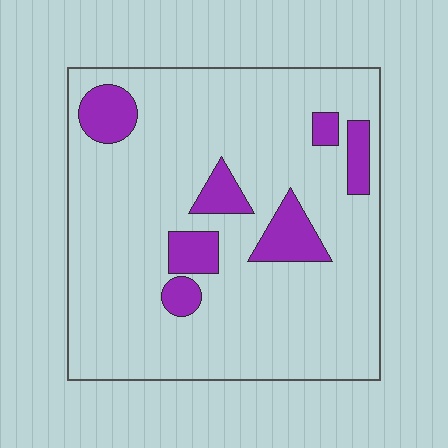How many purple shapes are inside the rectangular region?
7.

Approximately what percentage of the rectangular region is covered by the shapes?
Approximately 15%.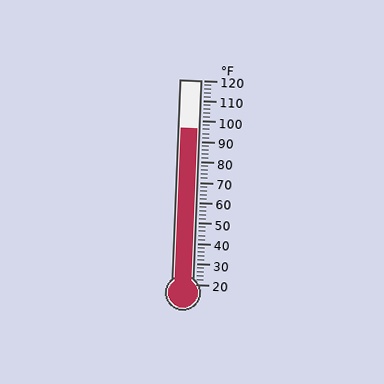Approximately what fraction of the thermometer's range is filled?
The thermometer is filled to approximately 75% of its range.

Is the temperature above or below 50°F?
The temperature is above 50°F.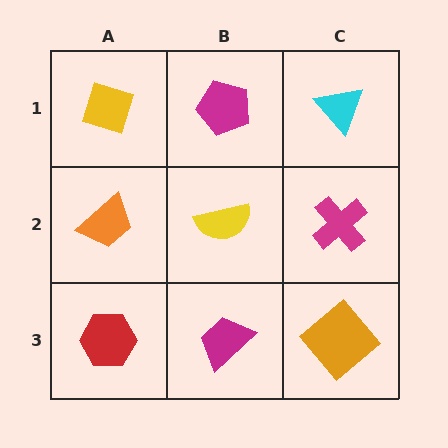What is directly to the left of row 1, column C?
A magenta pentagon.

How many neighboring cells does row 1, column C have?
2.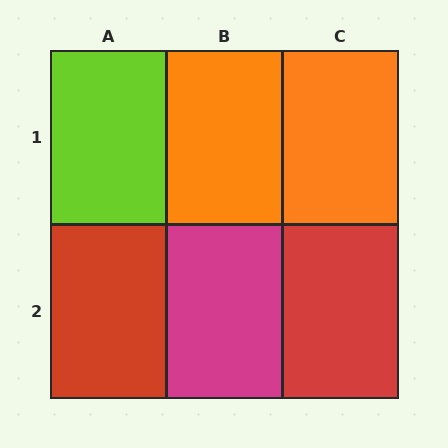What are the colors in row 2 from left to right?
Red, magenta, red.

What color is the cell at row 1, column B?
Orange.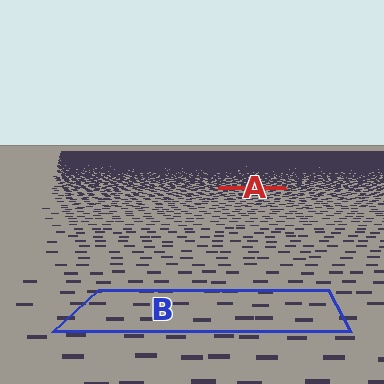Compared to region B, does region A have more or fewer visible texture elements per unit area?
Region A has more texture elements per unit area — they are packed more densely because it is farther away.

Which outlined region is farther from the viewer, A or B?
Region A is farther from the viewer — the texture elements inside it appear smaller and more densely packed.